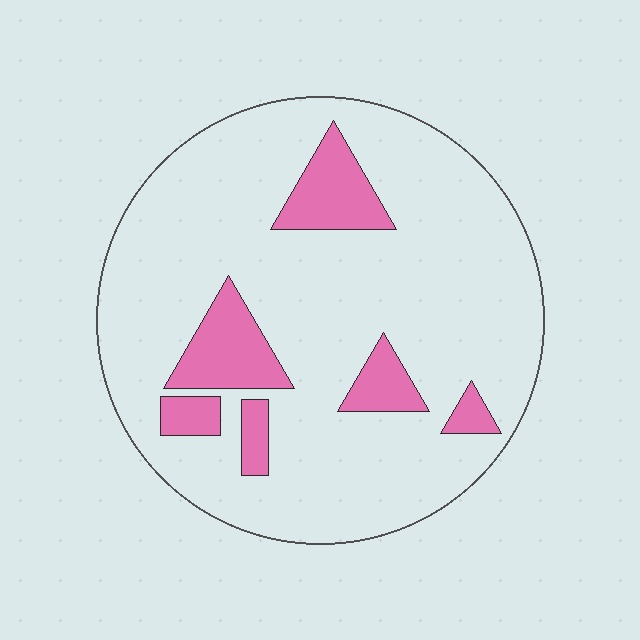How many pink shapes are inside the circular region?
6.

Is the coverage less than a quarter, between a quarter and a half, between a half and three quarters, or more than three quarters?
Less than a quarter.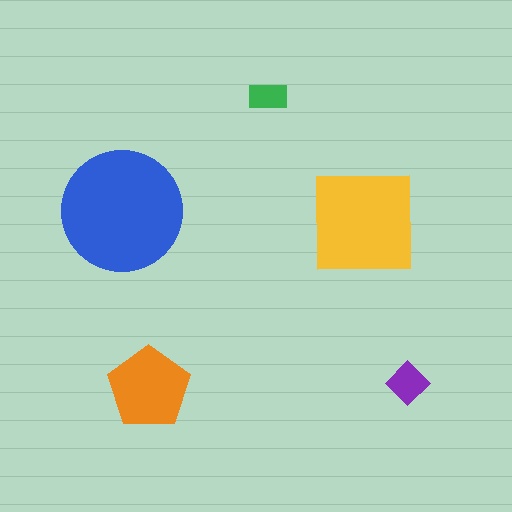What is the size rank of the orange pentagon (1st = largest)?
3rd.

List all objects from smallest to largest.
The green rectangle, the purple diamond, the orange pentagon, the yellow square, the blue circle.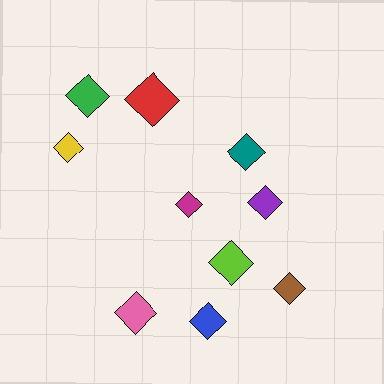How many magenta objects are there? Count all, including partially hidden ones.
There is 1 magenta object.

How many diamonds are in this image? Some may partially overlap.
There are 10 diamonds.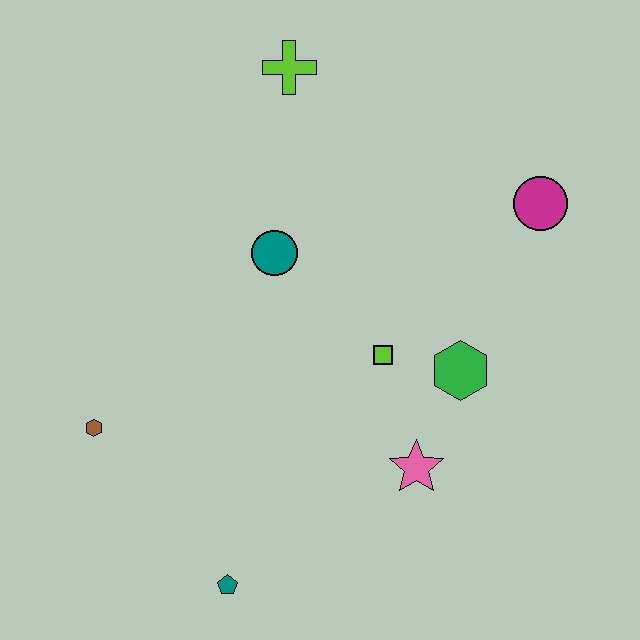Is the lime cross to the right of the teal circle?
Yes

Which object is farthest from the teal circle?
The teal pentagon is farthest from the teal circle.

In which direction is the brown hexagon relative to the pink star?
The brown hexagon is to the left of the pink star.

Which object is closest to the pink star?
The green hexagon is closest to the pink star.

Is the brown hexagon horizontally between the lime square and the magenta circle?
No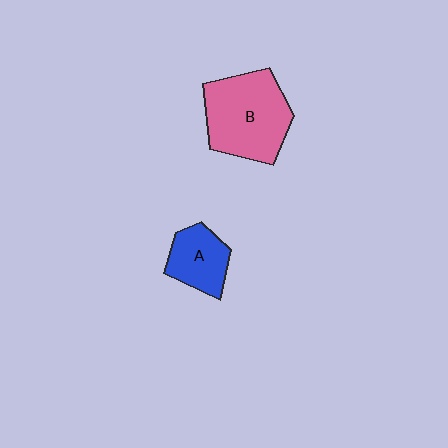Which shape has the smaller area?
Shape A (blue).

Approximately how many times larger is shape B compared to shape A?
Approximately 1.9 times.